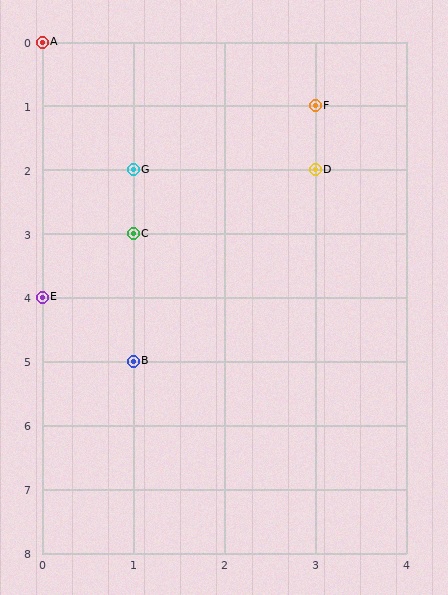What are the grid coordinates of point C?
Point C is at grid coordinates (1, 3).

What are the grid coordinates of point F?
Point F is at grid coordinates (3, 1).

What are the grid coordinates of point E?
Point E is at grid coordinates (0, 4).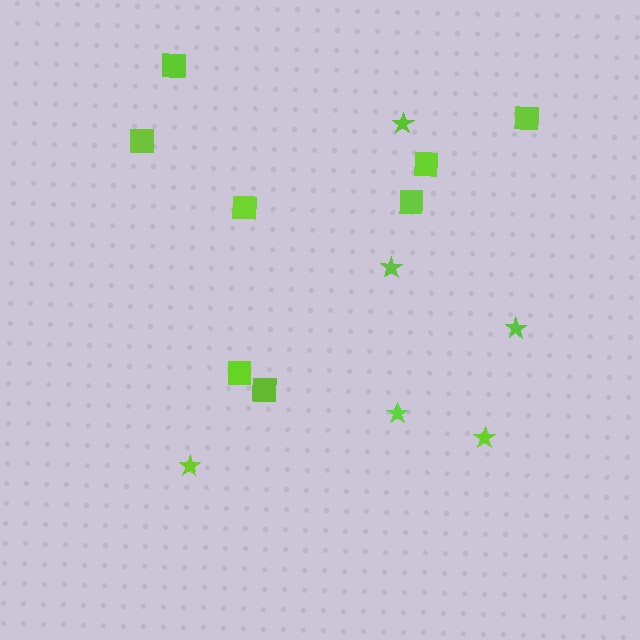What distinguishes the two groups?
There are 2 groups: one group of squares (8) and one group of stars (6).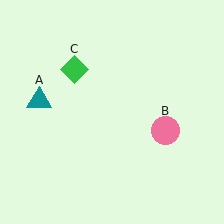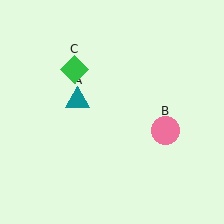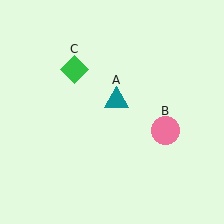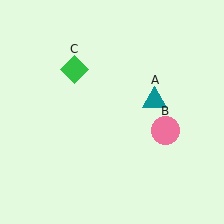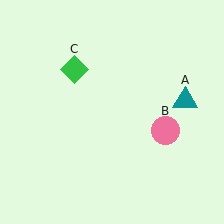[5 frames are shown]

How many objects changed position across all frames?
1 object changed position: teal triangle (object A).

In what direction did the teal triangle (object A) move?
The teal triangle (object A) moved right.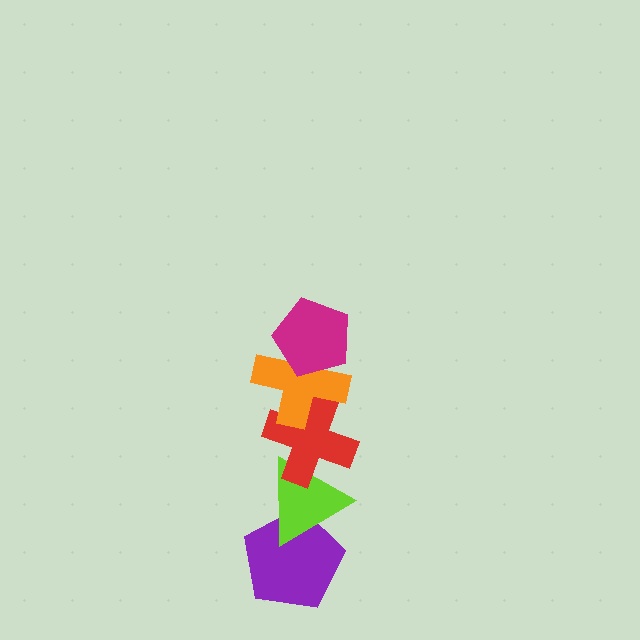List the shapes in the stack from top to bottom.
From top to bottom: the magenta pentagon, the orange cross, the red cross, the lime triangle, the purple pentagon.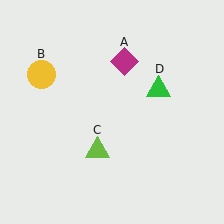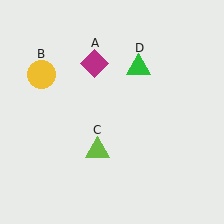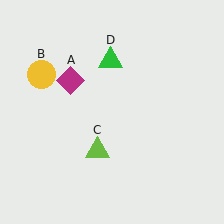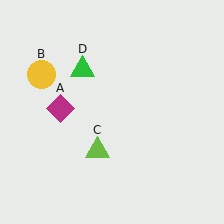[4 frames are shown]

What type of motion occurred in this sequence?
The magenta diamond (object A), green triangle (object D) rotated counterclockwise around the center of the scene.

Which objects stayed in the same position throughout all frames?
Yellow circle (object B) and lime triangle (object C) remained stationary.